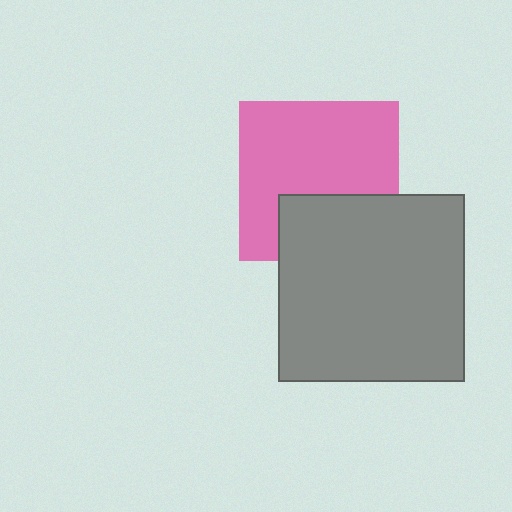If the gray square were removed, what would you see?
You would see the complete pink square.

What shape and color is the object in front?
The object in front is a gray square.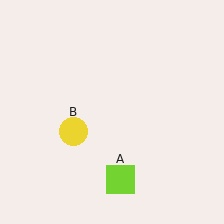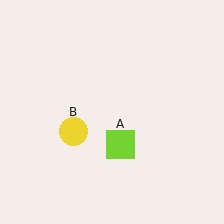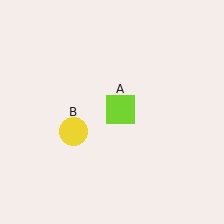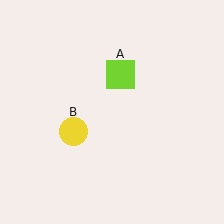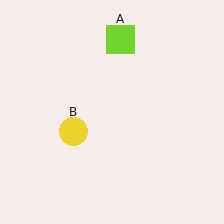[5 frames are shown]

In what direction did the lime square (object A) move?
The lime square (object A) moved up.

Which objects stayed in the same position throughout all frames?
Yellow circle (object B) remained stationary.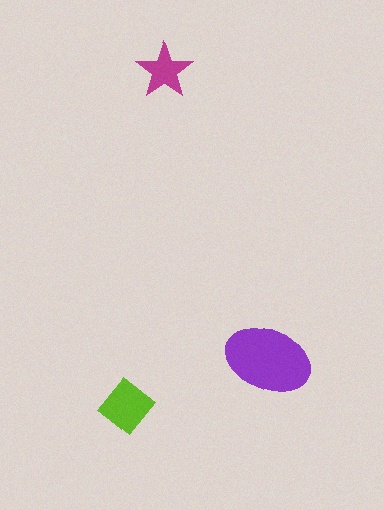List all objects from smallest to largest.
The magenta star, the lime diamond, the purple ellipse.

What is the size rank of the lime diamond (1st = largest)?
2nd.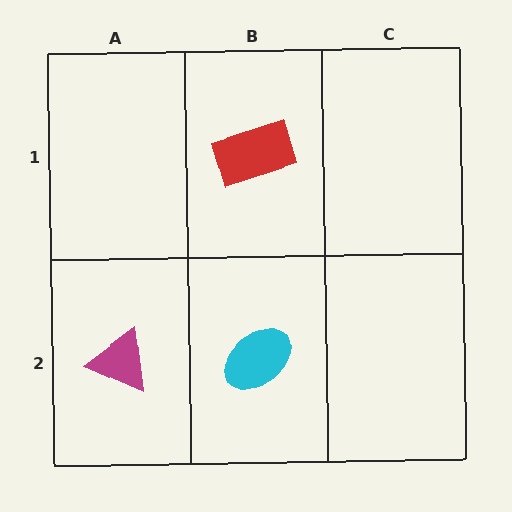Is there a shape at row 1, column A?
No, that cell is empty.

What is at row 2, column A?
A magenta triangle.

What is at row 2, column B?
A cyan ellipse.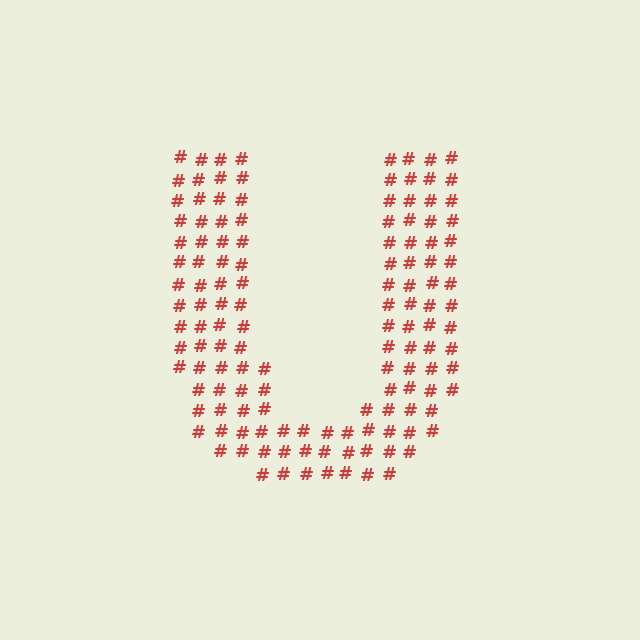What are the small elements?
The small elements are hash symbols.